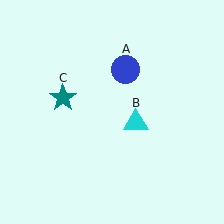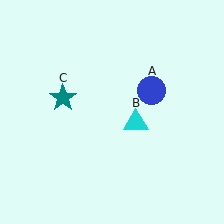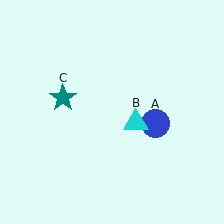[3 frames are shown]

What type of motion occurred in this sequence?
The blue circle (object A) rotated clockwise around the center of the scene.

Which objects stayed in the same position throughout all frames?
Cyan triangle (object B) and teal star (object C) remained stationary.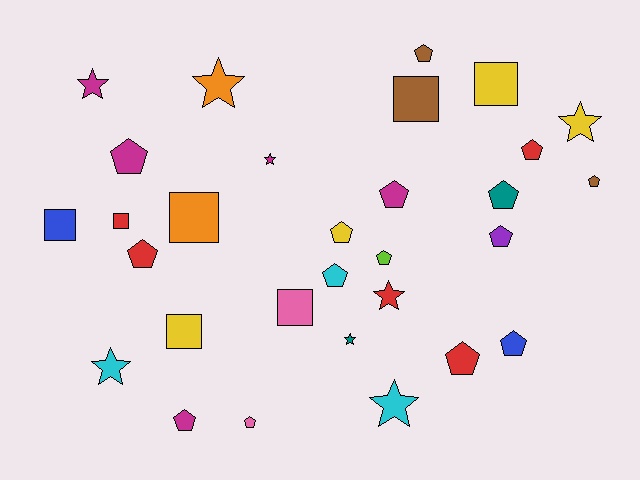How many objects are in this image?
There are 30 objects.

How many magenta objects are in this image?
There are 5 magenta objects.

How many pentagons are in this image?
There are 15 pentagons.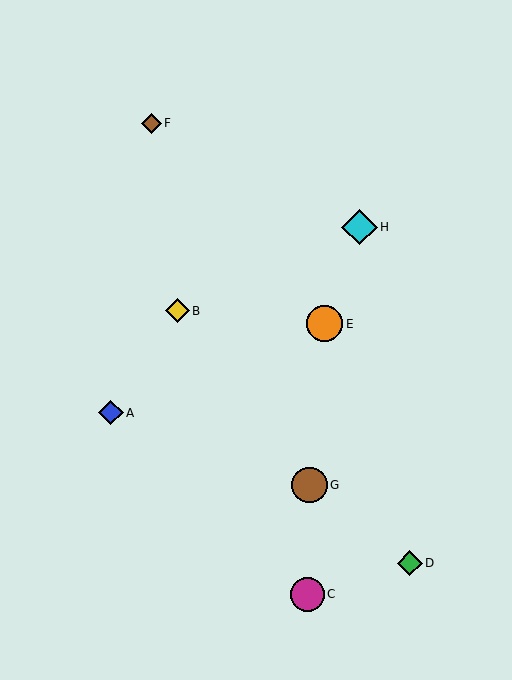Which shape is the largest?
The orange circle (labeled E) is the largest.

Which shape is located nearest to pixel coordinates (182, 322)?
The yellow diamond (labeled B) at (177, 311) is nearest to that location.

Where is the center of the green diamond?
The center of the green diamond is at (410, 563).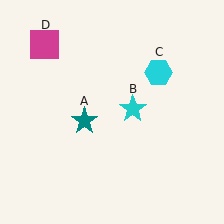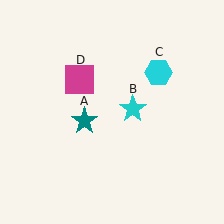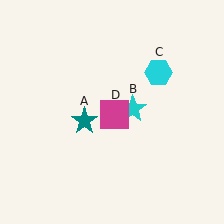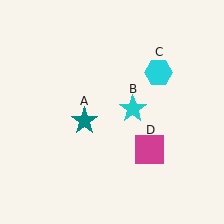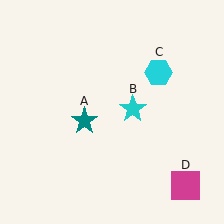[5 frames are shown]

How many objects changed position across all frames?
1 object changed position: magenta square (object D).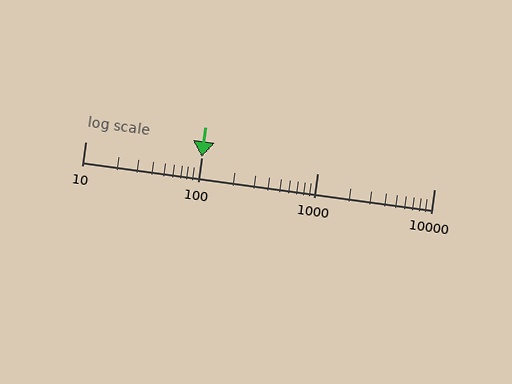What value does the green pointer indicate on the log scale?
The pointer indicates approximately 100.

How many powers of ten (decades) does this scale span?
The scale spans 3 decades, from 10 to 10000.